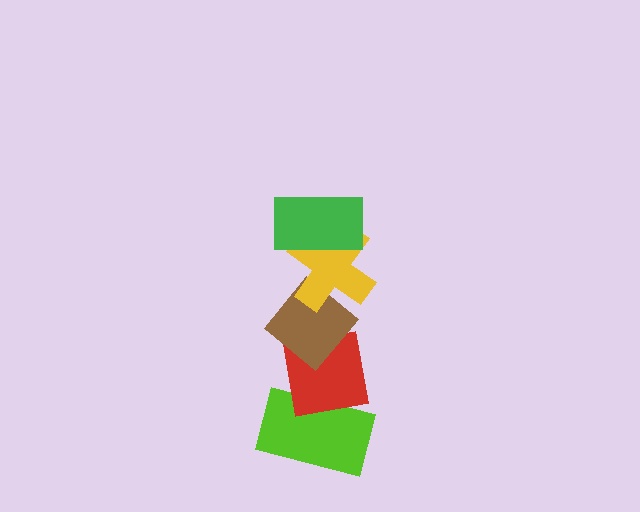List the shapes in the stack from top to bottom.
From top to bottom: the green rectangle, the yellow cross, the brown diamond, the red square, the lime rectangle.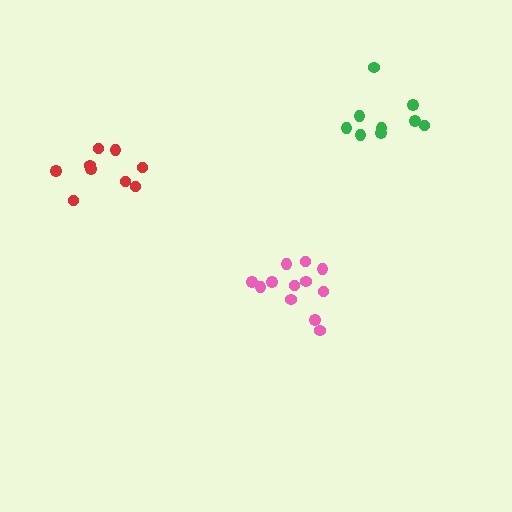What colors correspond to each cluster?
The clusters are colored: green, red, pink.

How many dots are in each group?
Group 1: 9 dots, Group 2: 9 dots, Group 3: 12 dots (30 total).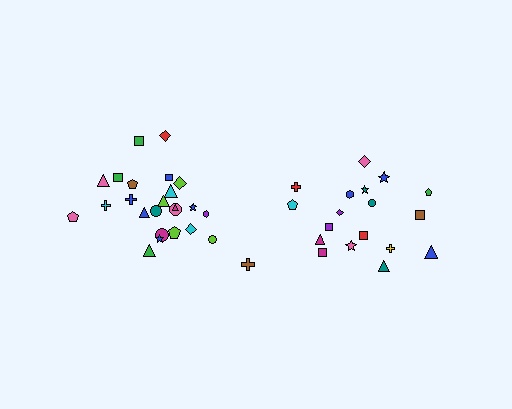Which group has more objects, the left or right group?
The left group.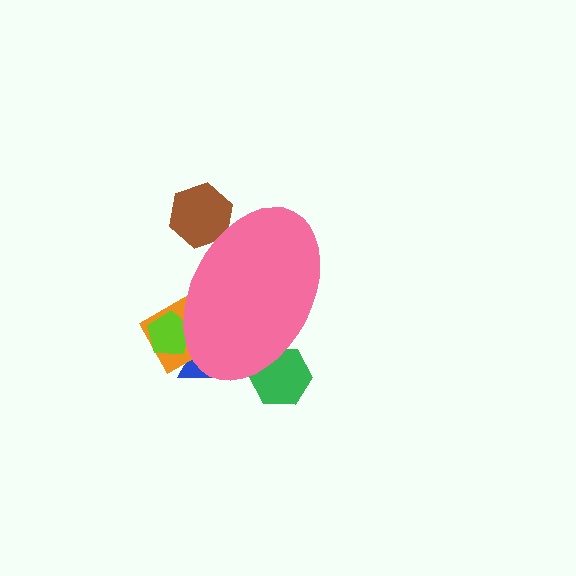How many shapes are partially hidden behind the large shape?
5 shapes are partially hidden.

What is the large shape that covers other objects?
A pink ellipse.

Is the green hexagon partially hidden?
Yes, the green hexagon is partially hidden behind the pink ellipse.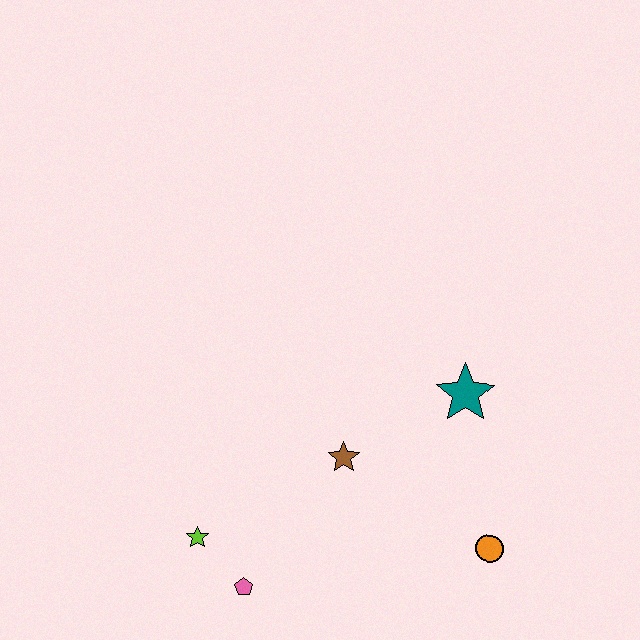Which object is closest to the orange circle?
The teal star is closest to the orange circle.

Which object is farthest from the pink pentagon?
The teal star is farthest from the pink pentagon.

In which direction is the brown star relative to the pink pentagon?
The brown star is above the pink pentagon.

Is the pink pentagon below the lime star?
Yes